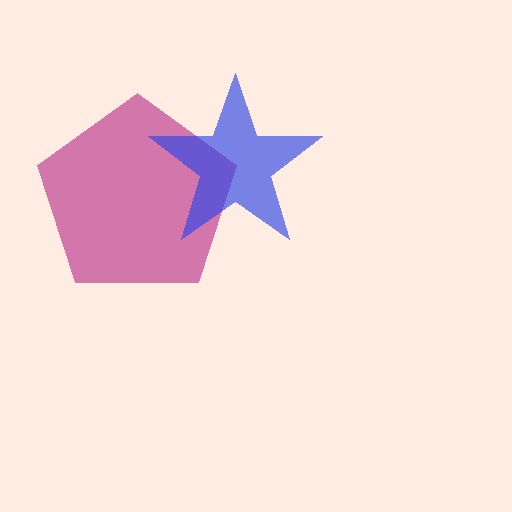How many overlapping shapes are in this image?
There are 2 overlapping shapes in the image.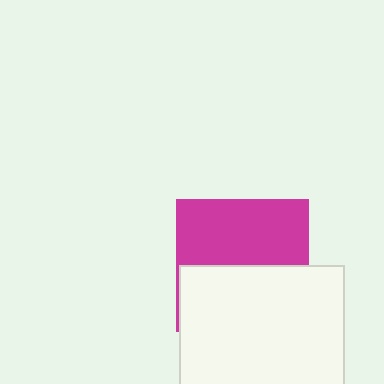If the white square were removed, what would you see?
You would see the complete magenta square.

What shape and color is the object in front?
The object in front is a white square.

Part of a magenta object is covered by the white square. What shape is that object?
It is a square.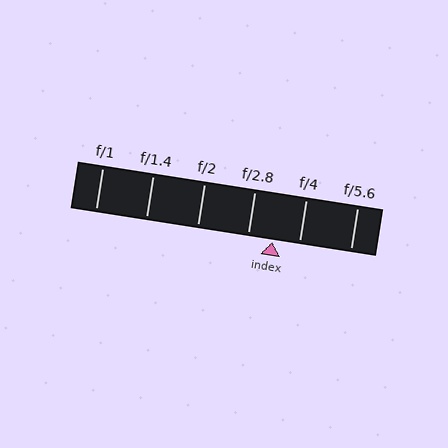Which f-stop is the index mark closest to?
The index mark is closest to f/2.8.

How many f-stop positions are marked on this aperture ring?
There are 6 f-stop positions marked.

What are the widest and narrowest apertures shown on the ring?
The widest aperture shown is f/1 and the narrowest is f/5.6.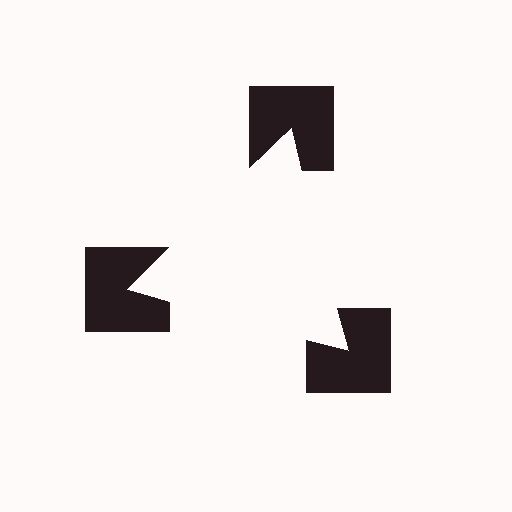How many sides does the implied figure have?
3 sides.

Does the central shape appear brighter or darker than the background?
It typically appears slightly brighter than the background, even though no actual brightness change is drawn.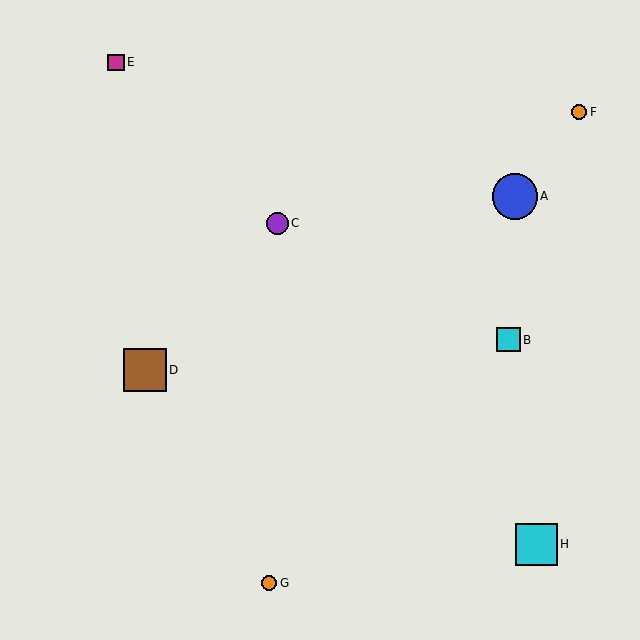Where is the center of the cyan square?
The center of the cyan square is at (508, 340).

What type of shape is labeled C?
Shape C is a purple circle.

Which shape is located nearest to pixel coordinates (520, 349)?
The cyan square (labeled B) at (508, 340) is nearest to that location.